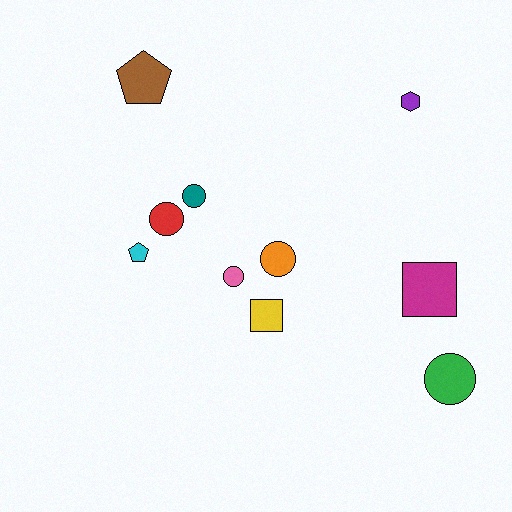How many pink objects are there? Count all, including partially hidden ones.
There is 1 pink object.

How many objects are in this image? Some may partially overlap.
There are 10 objects.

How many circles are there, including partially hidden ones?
There are 5 circles.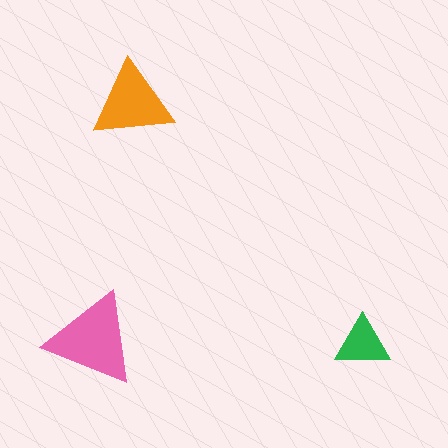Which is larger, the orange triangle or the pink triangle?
The pink one.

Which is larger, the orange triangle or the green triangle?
The orange one.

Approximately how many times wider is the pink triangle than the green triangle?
About 1.5 times wider.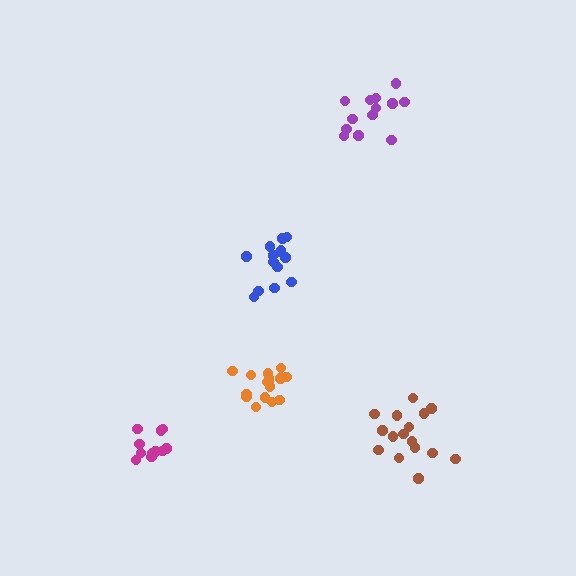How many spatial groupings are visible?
There are 5 spatial groupings.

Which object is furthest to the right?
The brown cluster is rightmost.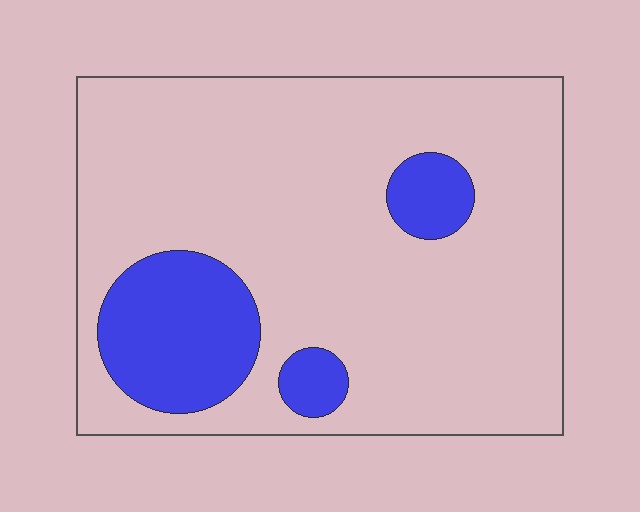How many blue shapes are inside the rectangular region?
3.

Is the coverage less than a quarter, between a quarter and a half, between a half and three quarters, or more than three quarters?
Less than a quarter.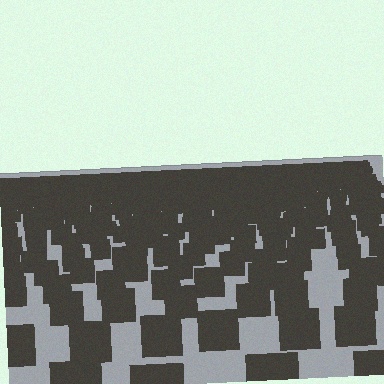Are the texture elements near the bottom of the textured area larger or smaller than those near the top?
Larger. Near the bottom, elements are closer to the viewer and appear at a bigger on-screen size.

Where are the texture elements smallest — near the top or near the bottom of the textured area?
Near the top.